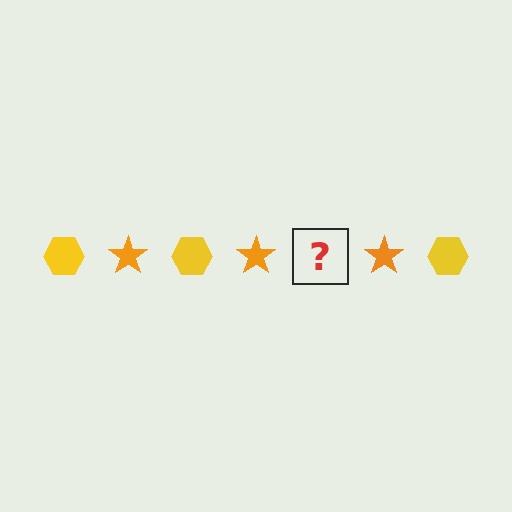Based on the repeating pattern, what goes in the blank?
The blank should be a yellow hexagon.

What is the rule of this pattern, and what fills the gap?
The rule is that the pattern alternates between yellow hexagon and orange star. The gap should be filled with a yellow hexagon.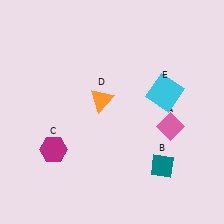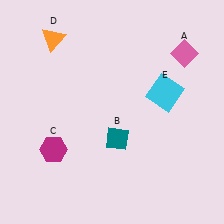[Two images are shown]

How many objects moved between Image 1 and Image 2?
3 objects moved between the two images.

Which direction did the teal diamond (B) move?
The teal diamond (B) moved left.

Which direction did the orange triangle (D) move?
The orange triangle (D) moved up.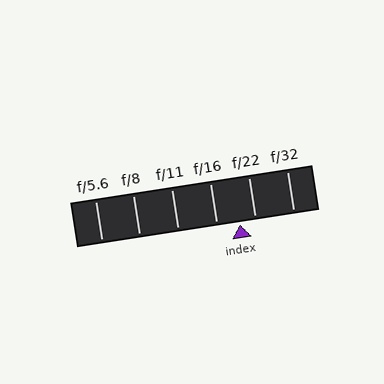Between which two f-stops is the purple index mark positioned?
The index mark is between f/16 and f/22.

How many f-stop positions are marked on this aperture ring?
There are 6 f-stop positions marked.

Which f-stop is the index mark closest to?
The index mark is closest to f/22.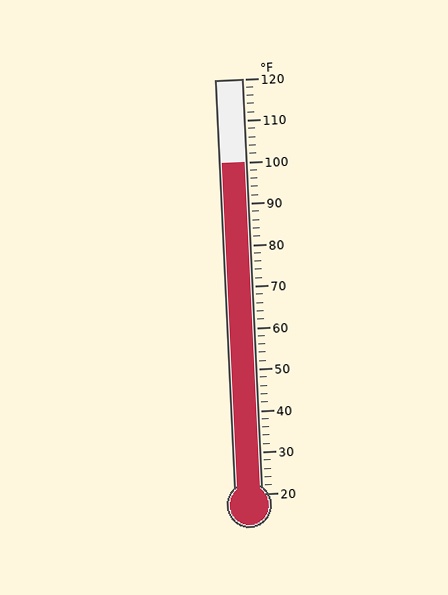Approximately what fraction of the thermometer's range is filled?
The thermometer is filled to approximately 80% of its range.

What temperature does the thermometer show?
The thermometer shows approximately 100°F.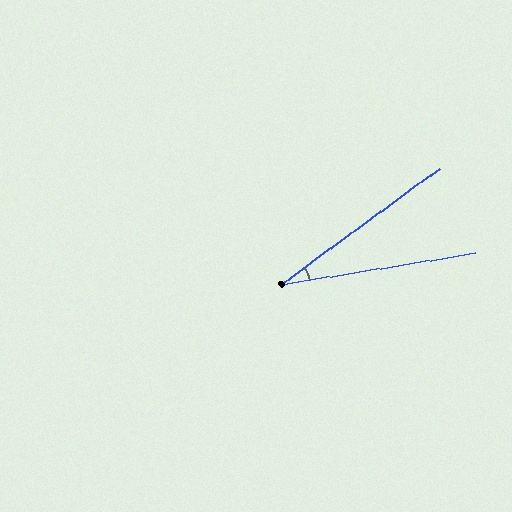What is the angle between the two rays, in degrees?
Approximately 27 degrees.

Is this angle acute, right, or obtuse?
It is acute.